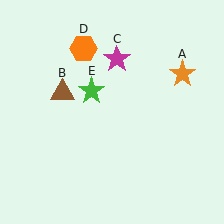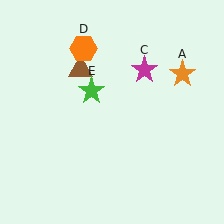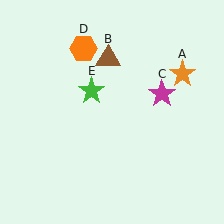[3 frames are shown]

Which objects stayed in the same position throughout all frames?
Orange star (object A) and orange hexagon (object D) and green star (object E) remained stationary.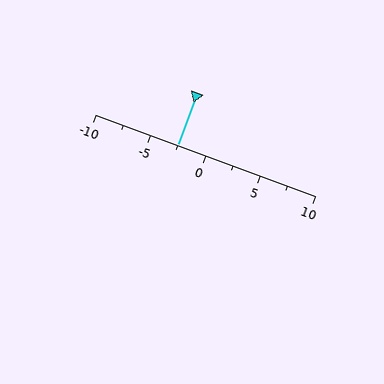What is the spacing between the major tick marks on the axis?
The major ticks are spaced 5 apart.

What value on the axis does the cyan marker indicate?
The marker indicates approximately -2.5.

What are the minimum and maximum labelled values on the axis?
The axis runs from -10 to 10.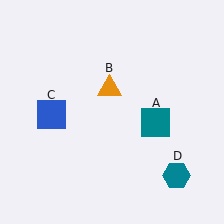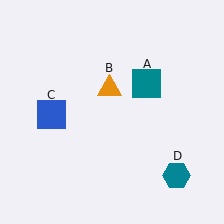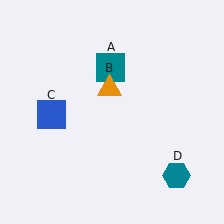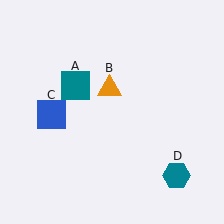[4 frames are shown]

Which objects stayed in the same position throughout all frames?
Orange triangle (object B) and blue square (object C) and teal hexagon (object D) remained stationary.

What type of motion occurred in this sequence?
The teal square (object A) rotated counterclockwise around the center of the scene.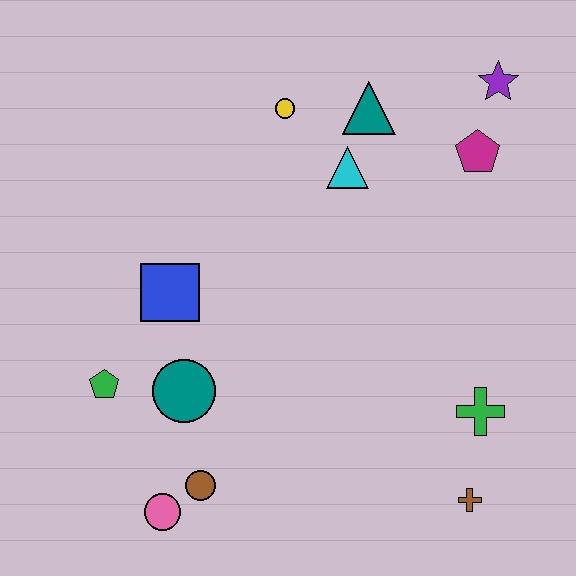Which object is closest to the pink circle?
The brown circle is closest to the pink circle.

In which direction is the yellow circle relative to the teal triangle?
The yellow circle is to the left of the teal triangle.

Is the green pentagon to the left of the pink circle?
Yes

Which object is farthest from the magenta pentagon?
The pink circle is farthest from the magenta pentagon.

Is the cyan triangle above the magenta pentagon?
No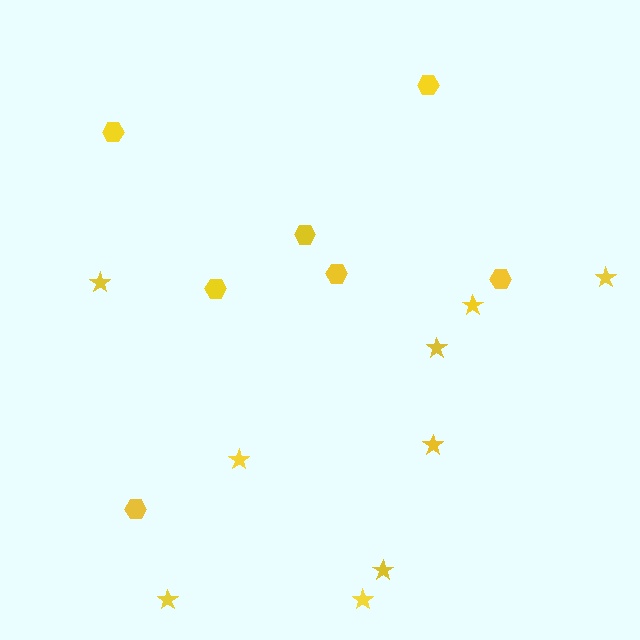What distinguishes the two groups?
There are 2 groups: one group of stars (9) and one group of hexagons (7).